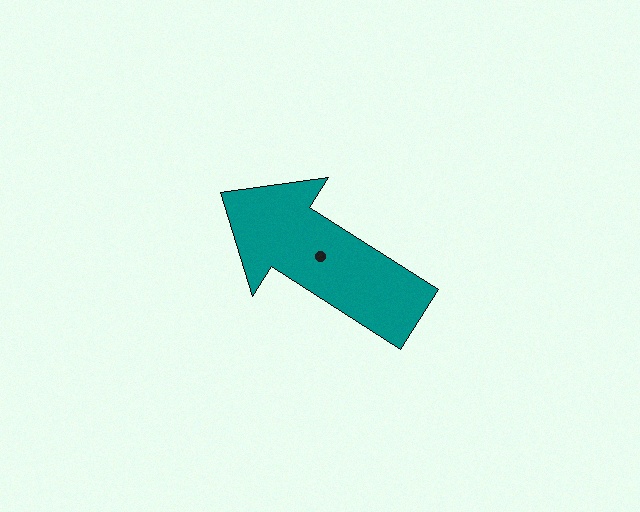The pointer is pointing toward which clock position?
Roughly 10 o'clock.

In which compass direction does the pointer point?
Northwest.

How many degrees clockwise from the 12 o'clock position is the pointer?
Approximately 302 degrees.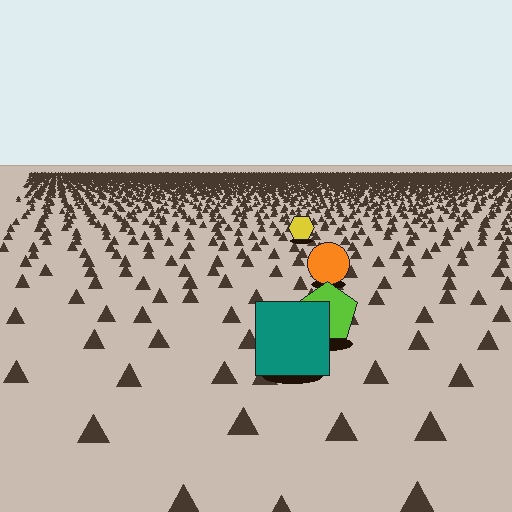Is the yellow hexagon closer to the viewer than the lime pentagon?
No. The lime pentagon is closer — you can tell from the texture gradient: the ground texture is coarser near it.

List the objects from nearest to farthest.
From nearest to farthest: the teal square, the lime pentagon, the orange circle, the yellow hexagon.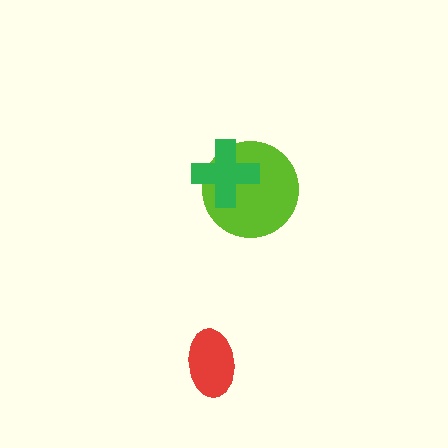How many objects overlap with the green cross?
1 object overlaps with the green cross.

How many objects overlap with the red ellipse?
0 objects overlap with the red ellipse.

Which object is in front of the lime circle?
The green cross is in front of the lime circle.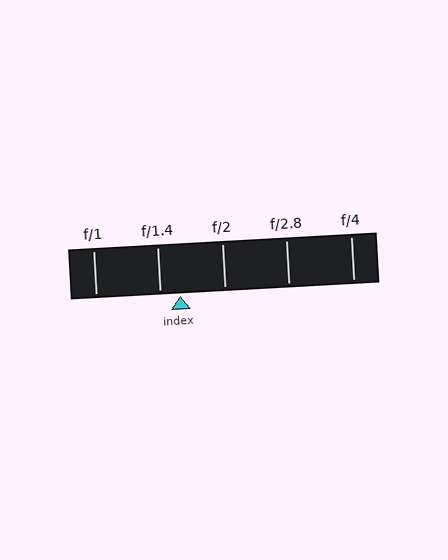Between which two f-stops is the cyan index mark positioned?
The index mark is between f/1.4 and f/2.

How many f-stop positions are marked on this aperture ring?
There are 5 f-stop positions marked.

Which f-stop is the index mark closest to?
The index mark is closest to f/1.4.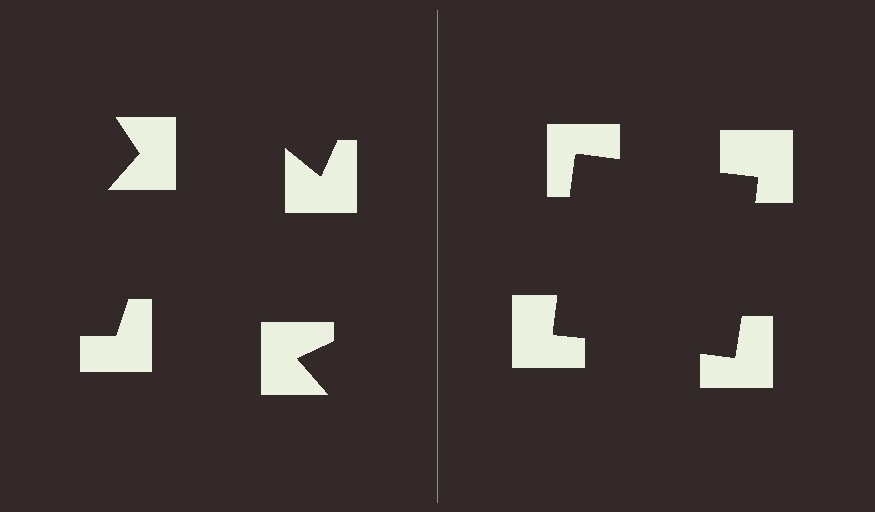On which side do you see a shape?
An illusory square appears on the right side. On the left side the wedge cuts are rotated, so no coherent shape forms.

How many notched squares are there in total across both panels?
8 — 4 on each side.